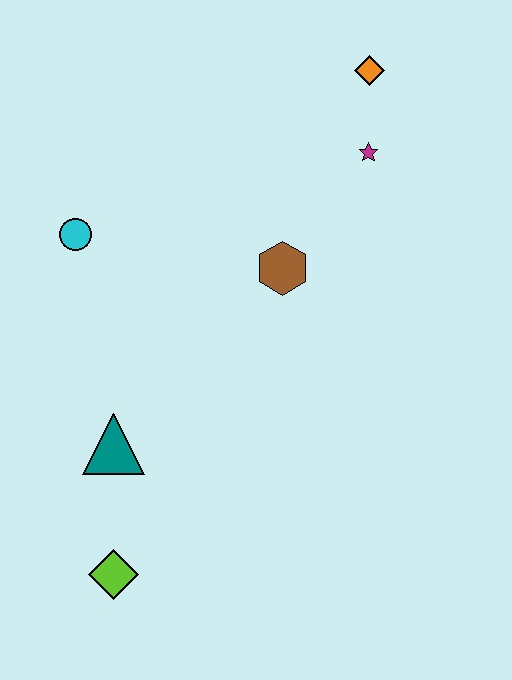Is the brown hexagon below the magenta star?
Yes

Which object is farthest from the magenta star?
The lime diamond is farthest from the magenta star.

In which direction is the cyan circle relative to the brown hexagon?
The cyan circle is to the left of the brown hexagon.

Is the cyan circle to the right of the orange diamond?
No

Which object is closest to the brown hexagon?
The magenta star is closest to the brown hexagon.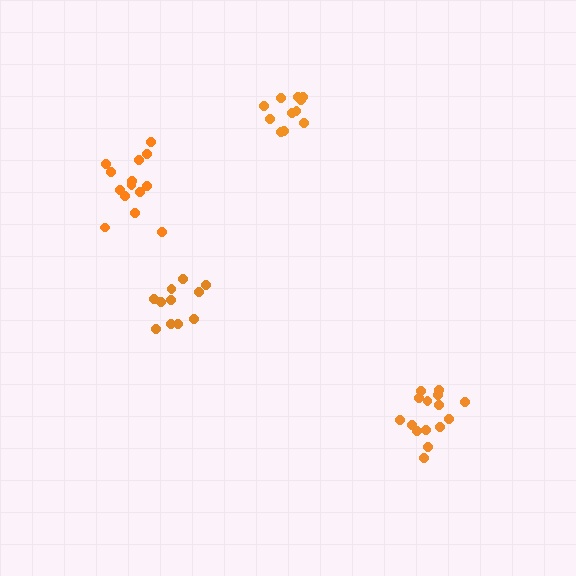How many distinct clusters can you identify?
There are 4 distinct clusters.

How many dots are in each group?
Group 1: 15 dots, Group 2: 14 dots, Group 3: 11 dots, Group 4: 11 dots (51 total).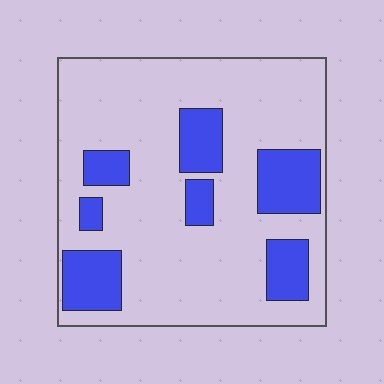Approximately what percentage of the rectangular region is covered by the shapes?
Approximately 25%.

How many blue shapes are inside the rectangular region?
7.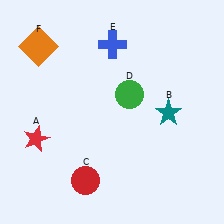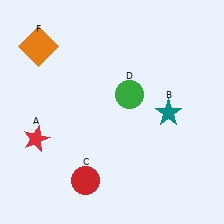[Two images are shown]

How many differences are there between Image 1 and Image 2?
There is 1 difference between the two images.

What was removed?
The blue cross (E) was removed in Image 2.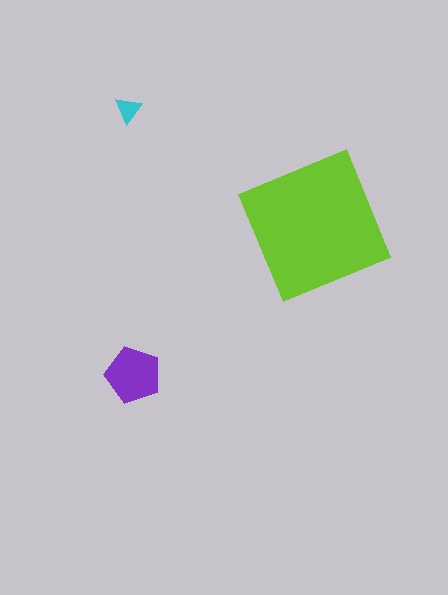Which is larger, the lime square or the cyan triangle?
The lime square.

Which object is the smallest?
The cyan triangle.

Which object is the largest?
The lime square.